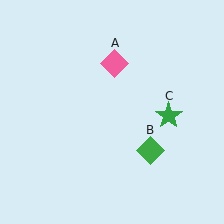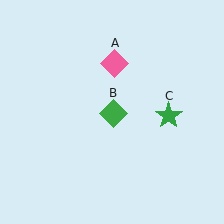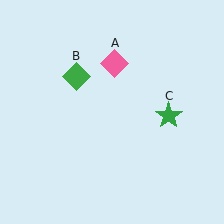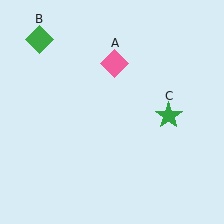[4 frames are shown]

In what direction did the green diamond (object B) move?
The green diamond (object B) moved up and to the left.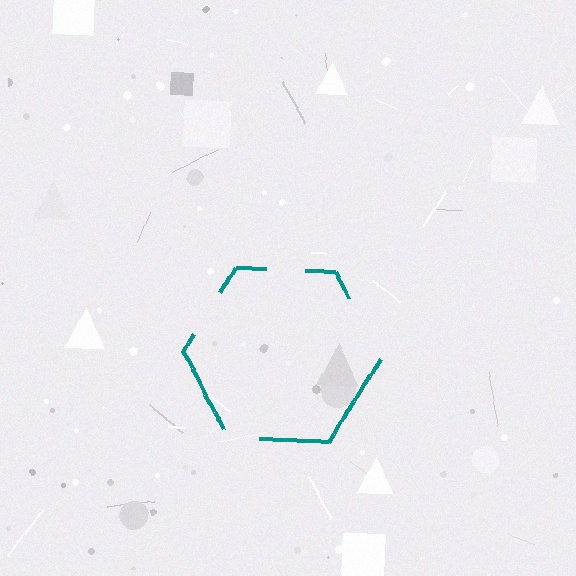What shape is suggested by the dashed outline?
The dashed outline suggests a hexagon.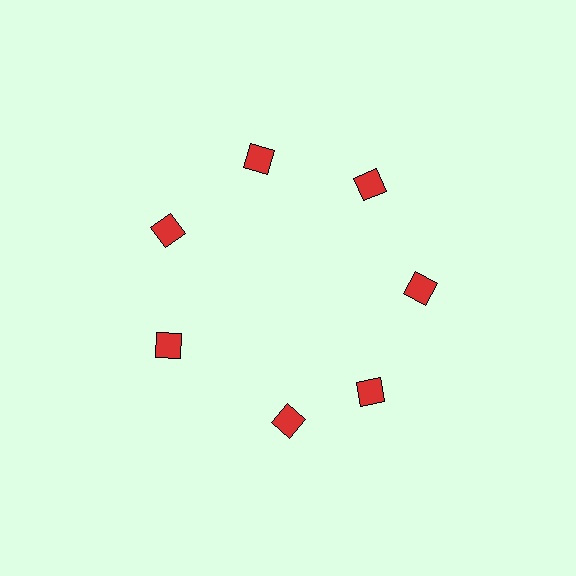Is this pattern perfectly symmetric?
No. The 7 red diamonds are arranged in a ring, but one element near the 6 o'clock position is rotated out of alignment along the ring, breaking the 7-fold rotational symmetry.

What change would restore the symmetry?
The symmetry would be restored by rotating it back into even spacing with its neighbors so that all 7 diamonds sit at equal angles and equal distance from the center.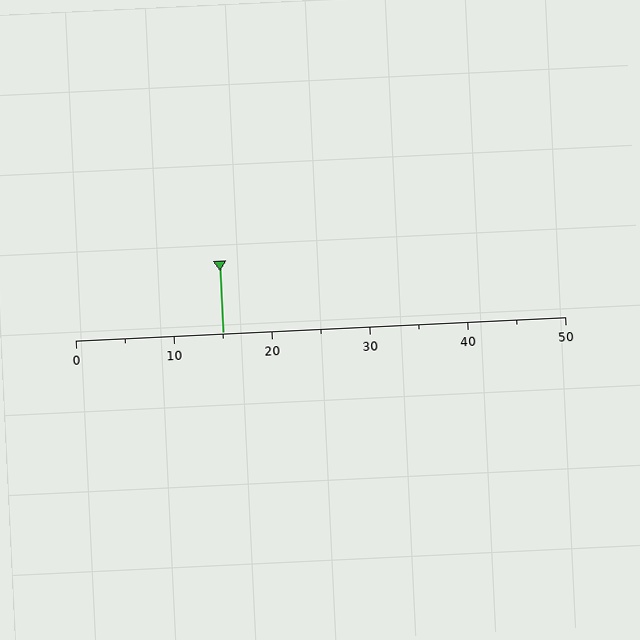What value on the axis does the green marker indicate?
The marker indicates approximately 15.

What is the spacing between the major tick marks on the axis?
The major ticks are spaced 10 apart.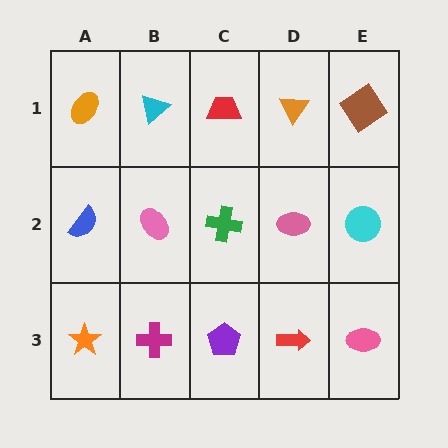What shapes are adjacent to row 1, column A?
A blue semicircle (row 2, column A), a cyan triangle (row 1, column B).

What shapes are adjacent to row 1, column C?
A green cross (row 2, column C), a cyan triangle (row 1, column B), an orange triangle (row 1, column D).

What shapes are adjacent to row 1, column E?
A cyan circle (row 2, column E), an orange triangle (row 1, column D).